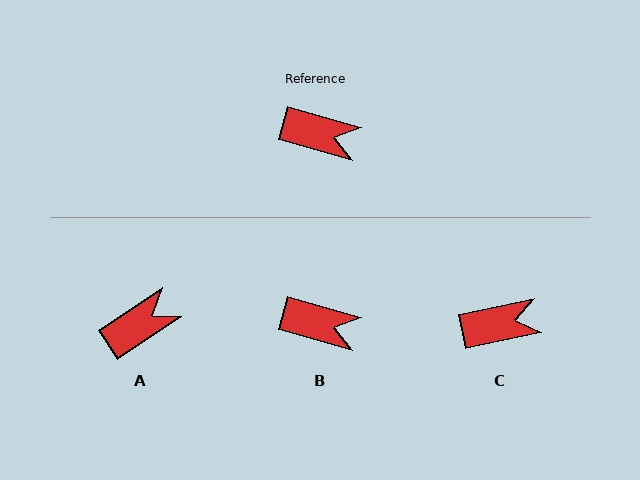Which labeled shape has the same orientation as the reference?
B.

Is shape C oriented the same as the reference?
No, it is off by about 28 degrees.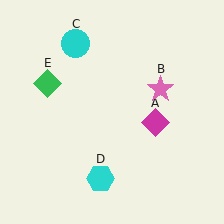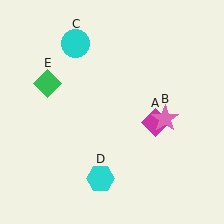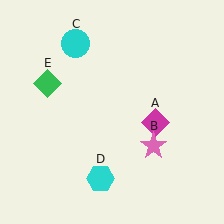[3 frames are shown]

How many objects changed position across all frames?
1 object changed position: pink star (object B).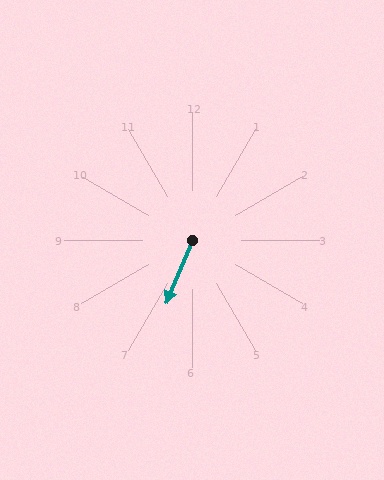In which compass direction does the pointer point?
Southwest.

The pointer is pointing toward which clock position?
Roughly 7 o'clock.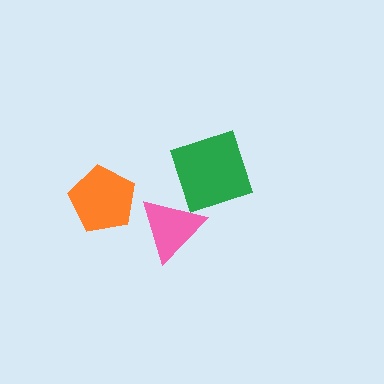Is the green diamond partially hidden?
No, no other shape covers it.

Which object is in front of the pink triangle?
The green diamond is in front of the pink triangle.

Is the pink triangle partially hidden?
Yes, it is partially covered by another shape.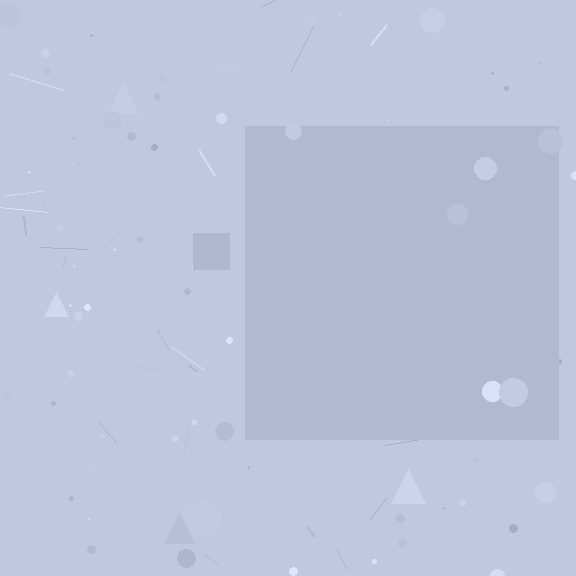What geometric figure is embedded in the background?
A square is embedded in the background.